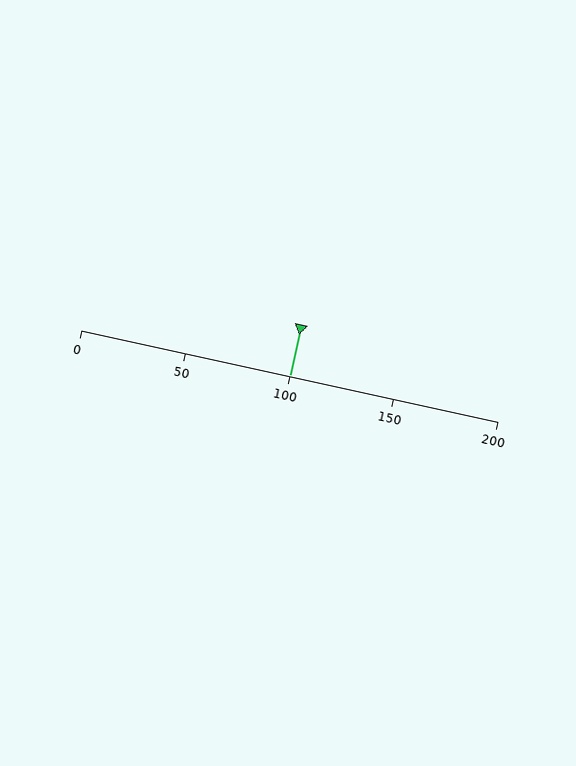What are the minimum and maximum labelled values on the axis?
The axis runs from 0 to 200.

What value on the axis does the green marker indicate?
The marker indicates approximately 100.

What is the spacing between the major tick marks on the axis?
The major ticks are spaced 50 apart.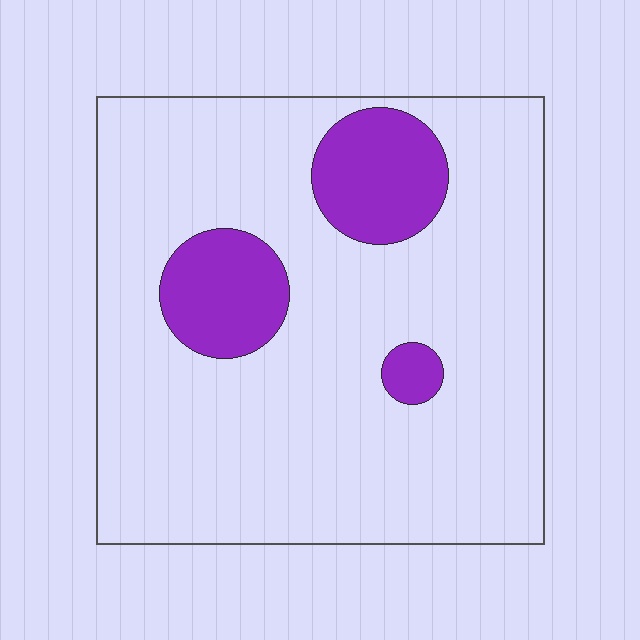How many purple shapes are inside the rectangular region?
3.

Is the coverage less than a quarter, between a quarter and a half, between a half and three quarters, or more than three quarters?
Less than a quarter.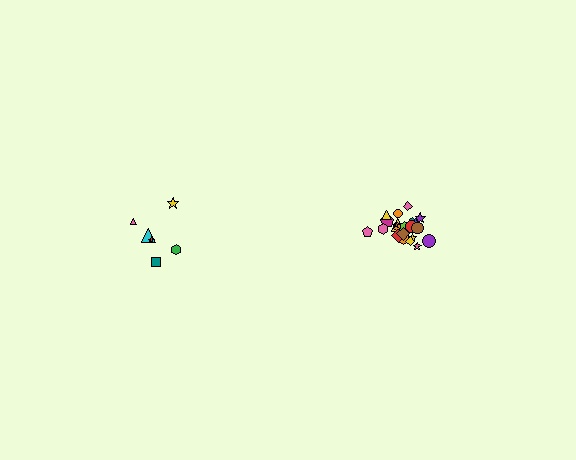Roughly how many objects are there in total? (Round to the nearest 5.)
Roughly 30 objects in total.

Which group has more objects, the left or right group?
The right group.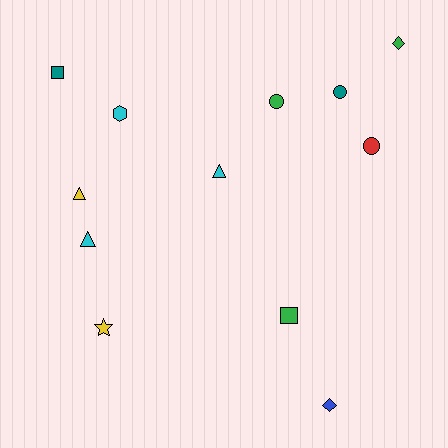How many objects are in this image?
There are 12 objects.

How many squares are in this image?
There are 2 squares.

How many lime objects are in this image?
There are no lime objects.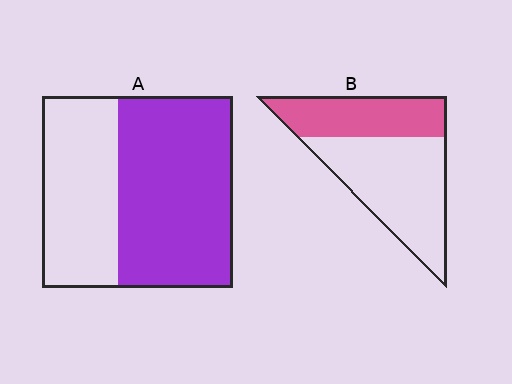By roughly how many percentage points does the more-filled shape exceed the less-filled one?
By roughly 20 percentage points (A over B).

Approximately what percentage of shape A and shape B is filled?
A is approximately 60% and B is approximately 40%.